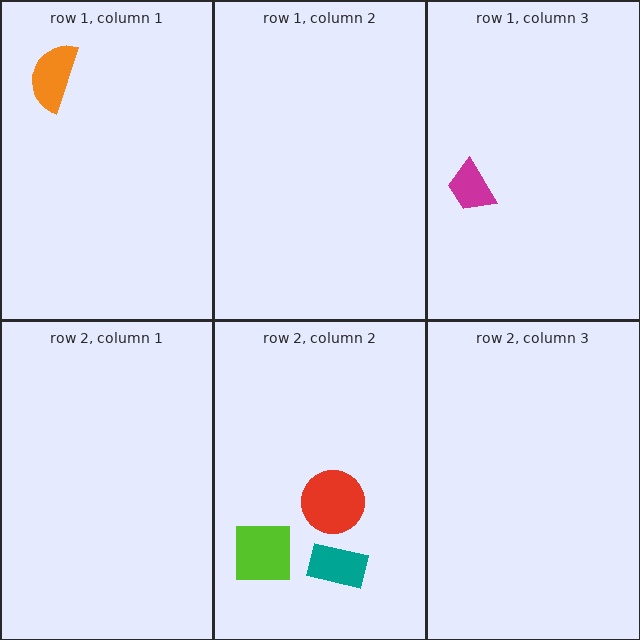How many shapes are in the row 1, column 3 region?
1.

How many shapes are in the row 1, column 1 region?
1.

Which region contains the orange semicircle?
The row 1, column 1 region.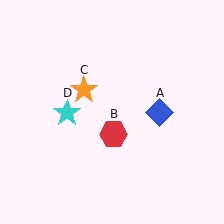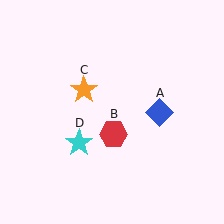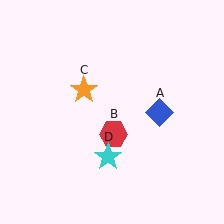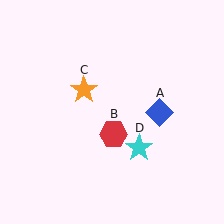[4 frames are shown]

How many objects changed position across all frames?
1 object changed position: cyan star (object D).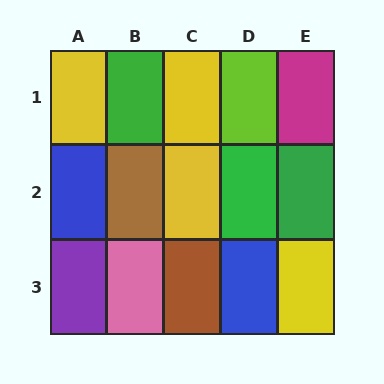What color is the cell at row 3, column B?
Pink.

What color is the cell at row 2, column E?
Green.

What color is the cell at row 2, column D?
Green.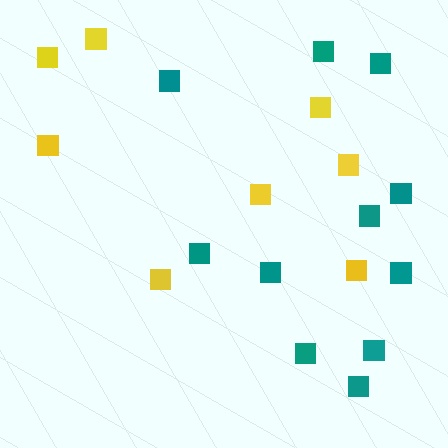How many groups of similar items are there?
There are 2 groups: one group of teal squares (11) and one group of yellow squares (8).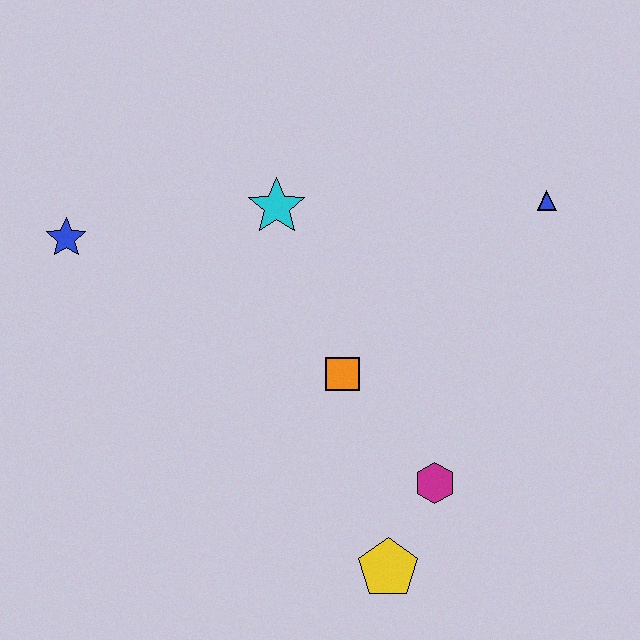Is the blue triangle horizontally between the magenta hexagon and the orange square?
No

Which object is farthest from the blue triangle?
The blue star is farthest from the blue triangle.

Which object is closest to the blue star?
The cyan star is closest to the blue star.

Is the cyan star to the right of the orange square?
No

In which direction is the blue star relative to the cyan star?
The blue star is to the left of the cyan star.